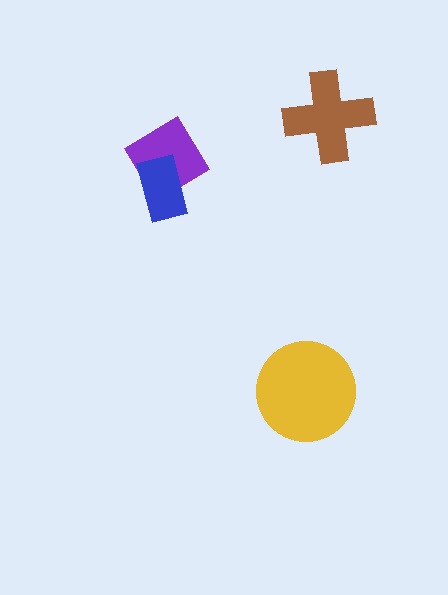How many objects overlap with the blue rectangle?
1 object overlaps with the blue rectangle.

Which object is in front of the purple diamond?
The blue rectangle is in front of the purple diamond.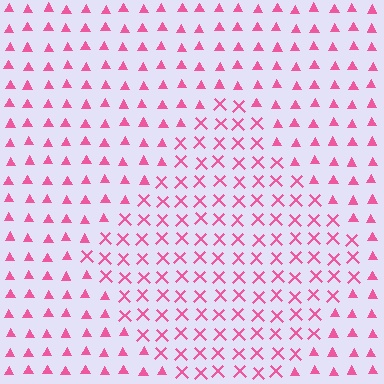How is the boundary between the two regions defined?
The boundary is defined by a change in element shape: X marks inside vs. triangles outside. All elements share the same color and spacing.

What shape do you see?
I see a diamond.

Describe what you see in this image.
The image is filled with small pink elements arranged in a uniform grid. A diamond-shaped region contains X marks, while the surrounding area contains triangles. The boundary is defined purely by the change in element shape.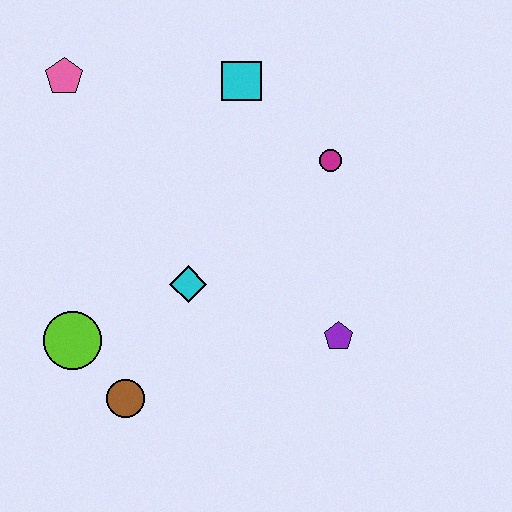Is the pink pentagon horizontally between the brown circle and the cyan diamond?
No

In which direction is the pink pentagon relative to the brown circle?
The pink pentagon is above the brown circle.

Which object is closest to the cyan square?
The magenta circle is closest to the cyan square.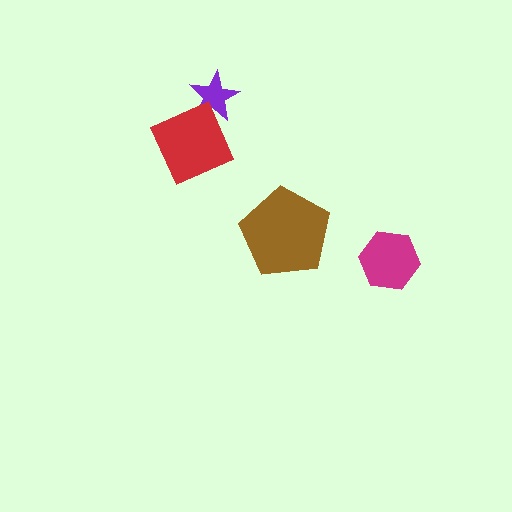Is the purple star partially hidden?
Yes, it is partially covered by another shape.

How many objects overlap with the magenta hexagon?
0 objects overlap with the magenta hexagon.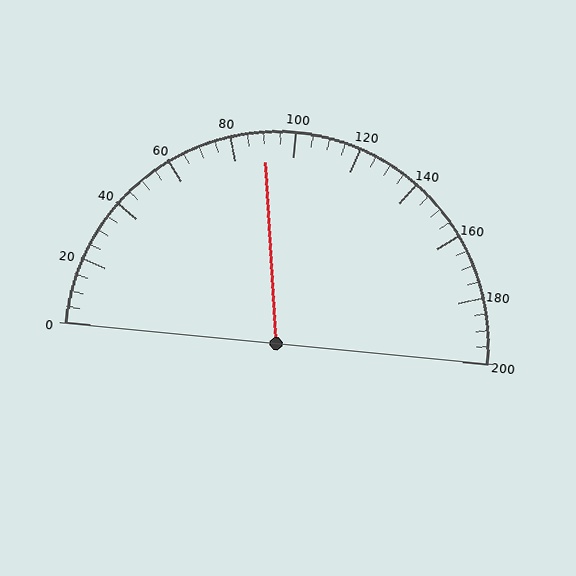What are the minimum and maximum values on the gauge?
The gauge ranges from 0 to 200.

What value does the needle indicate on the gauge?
The needle indicates approximately 90.